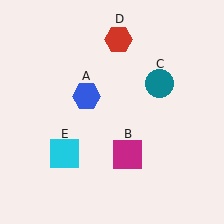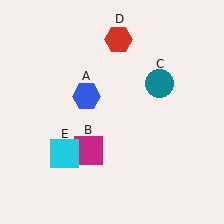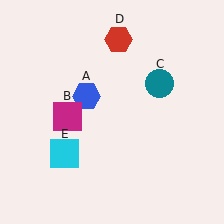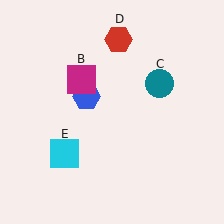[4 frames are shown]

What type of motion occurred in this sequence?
The magenta square (object B) rotated clockwise around the center of the scene.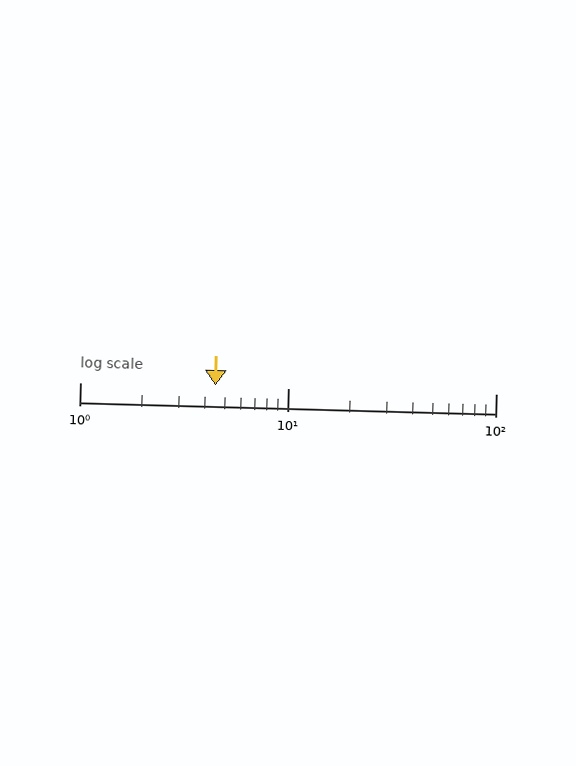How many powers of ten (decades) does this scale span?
The scale spans 2 decades, from 1 to 100.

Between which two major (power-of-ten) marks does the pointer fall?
The pointer is between 1 and 10.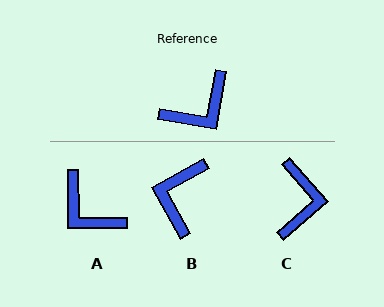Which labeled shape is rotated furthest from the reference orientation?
B, about 141 degrees away.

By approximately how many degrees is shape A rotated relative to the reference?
Approximately 80 degrees clockwise.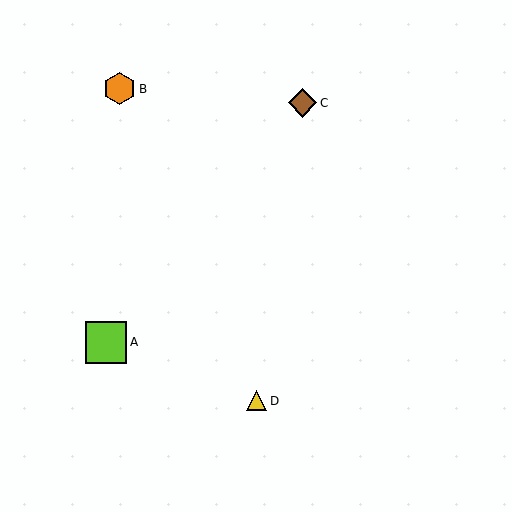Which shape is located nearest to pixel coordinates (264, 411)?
The yellow triangle (labeled D) at (256, 401) is nearest to that location.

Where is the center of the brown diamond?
The center of the brown diamond is at (302, 103).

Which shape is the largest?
The lime square (labeled A) is the largest.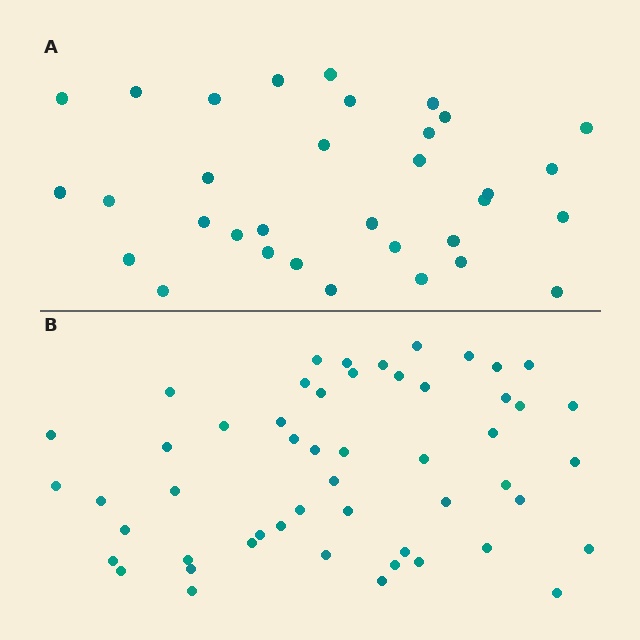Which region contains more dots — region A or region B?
Region B (the bottom region) has more dots.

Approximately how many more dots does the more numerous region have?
Region B has approximately 20 more dots than region A.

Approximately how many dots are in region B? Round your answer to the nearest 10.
About 50 dots. (The exact count is 52, which rounds to 50.)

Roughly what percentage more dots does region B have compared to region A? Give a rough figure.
About 60% more.